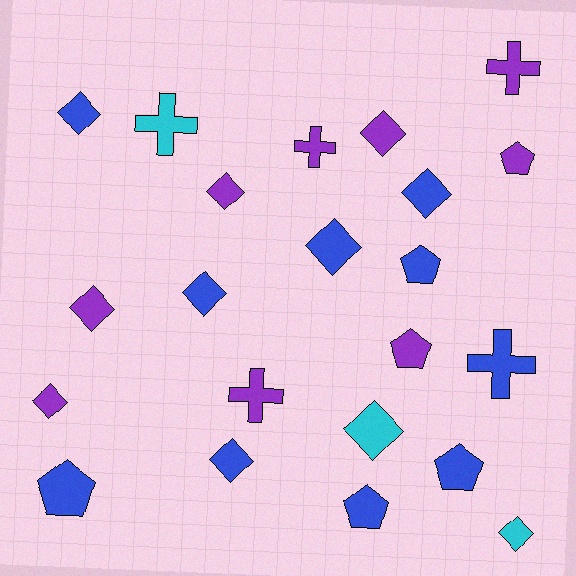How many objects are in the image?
There are 22 objects.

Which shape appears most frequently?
Diamond, with 11 objects.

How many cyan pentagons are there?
There are no cyan pentagons.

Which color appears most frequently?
Blue, with 10 objects.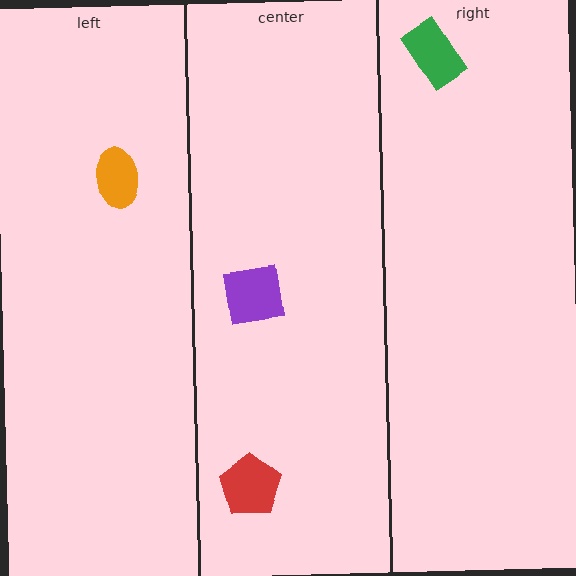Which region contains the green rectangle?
The right region.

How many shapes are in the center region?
2.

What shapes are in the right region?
The green rectangle.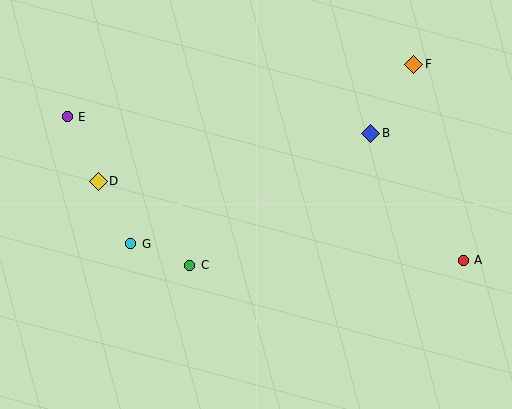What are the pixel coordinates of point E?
Point E is at (67, 117).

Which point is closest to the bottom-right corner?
Point A is closest to the bottom-right corner.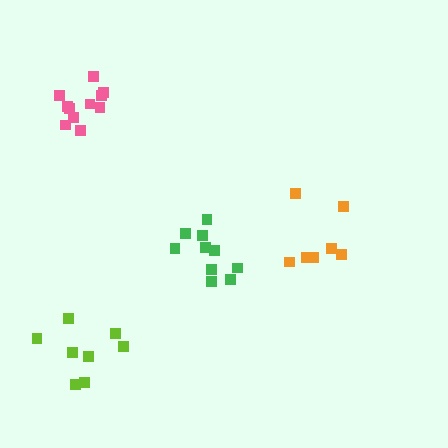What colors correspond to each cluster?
The clusters are colored: green, pink, orange, lime.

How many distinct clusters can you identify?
There are 4 distinct clusters.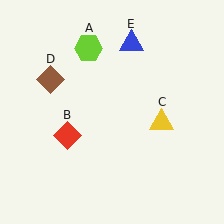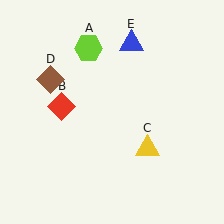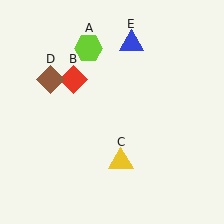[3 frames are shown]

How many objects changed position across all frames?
2 objects changed position: red diamond (object B), yellow triangle (object C).